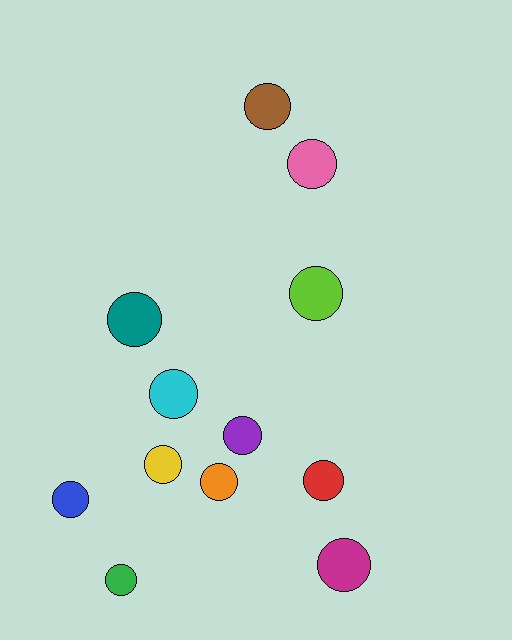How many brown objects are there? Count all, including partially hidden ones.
There is 1 brown object.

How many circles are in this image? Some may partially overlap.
There are 12 circles.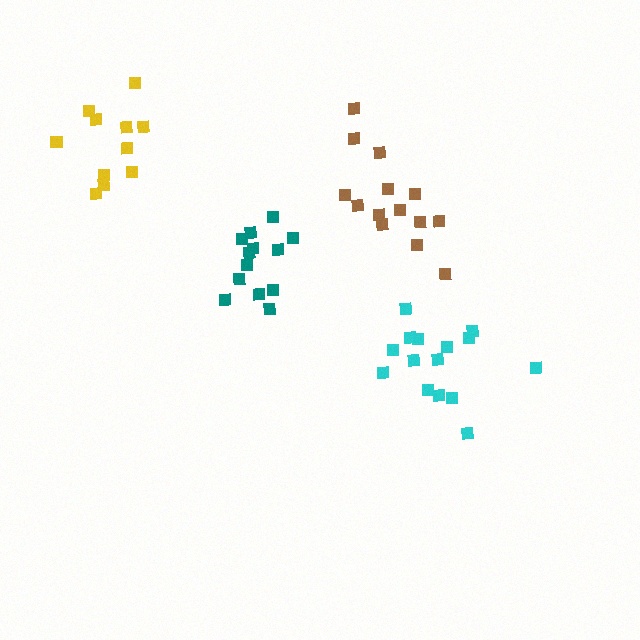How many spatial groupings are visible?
There are 4 spatial groupings.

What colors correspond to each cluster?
The clusters are colored: brown, teal, yellow, cyan.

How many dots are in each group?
Group 1: 14 dots, Group 2: 13 dots, Group 3: 11 dots, Group 4: 15 dots (53 total).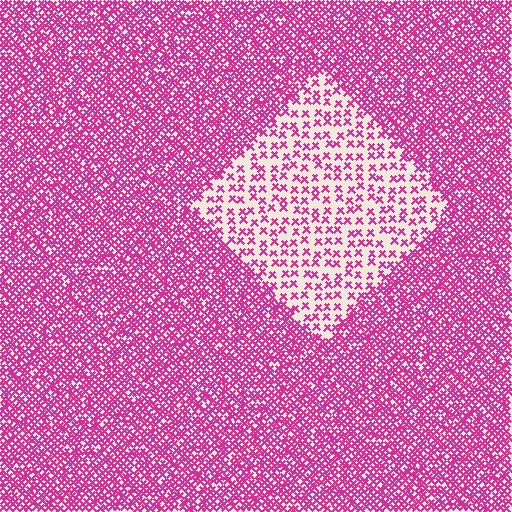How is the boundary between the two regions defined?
The boundary is defined by a change in element density (approximately 2.8x ratio). All elements are the same color, size, and shape.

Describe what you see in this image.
The image contains small magenta elements arranged at two different densities. A diamond-shaped region is visible where the elements are less densely packed than the surrounding area.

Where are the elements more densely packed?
The elements are more densely packed outside the diamond boundary.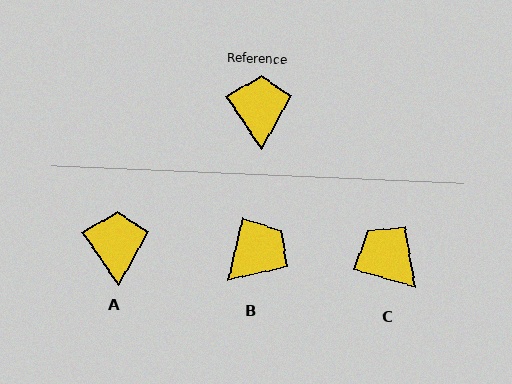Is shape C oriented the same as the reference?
No, it is off by about 40 degrees.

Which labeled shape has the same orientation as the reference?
A.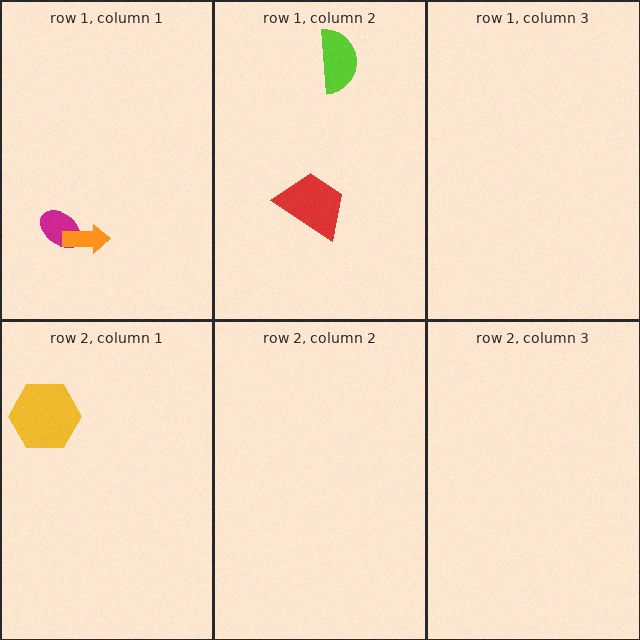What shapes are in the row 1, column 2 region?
The red trapezoid, the lime semicircle.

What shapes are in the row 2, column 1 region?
The yellow hexagon.